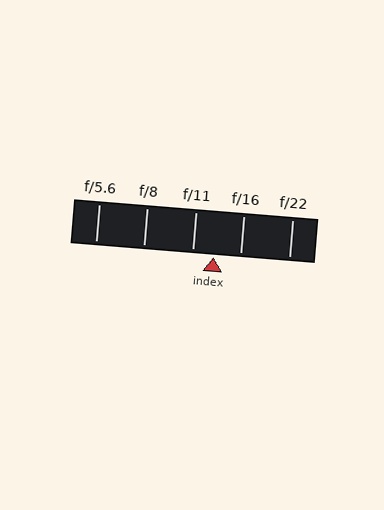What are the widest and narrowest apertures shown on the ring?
The widest aperture shown is f/5.6 and the narrowest is f/22.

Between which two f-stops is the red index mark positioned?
The index mark is between f/11 and f/16.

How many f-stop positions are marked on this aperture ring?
There are 5 f-stop positions marked.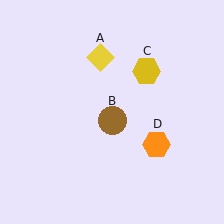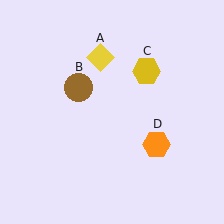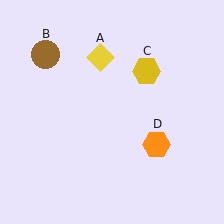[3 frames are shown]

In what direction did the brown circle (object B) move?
The brown circle (object B) moved up and to the left.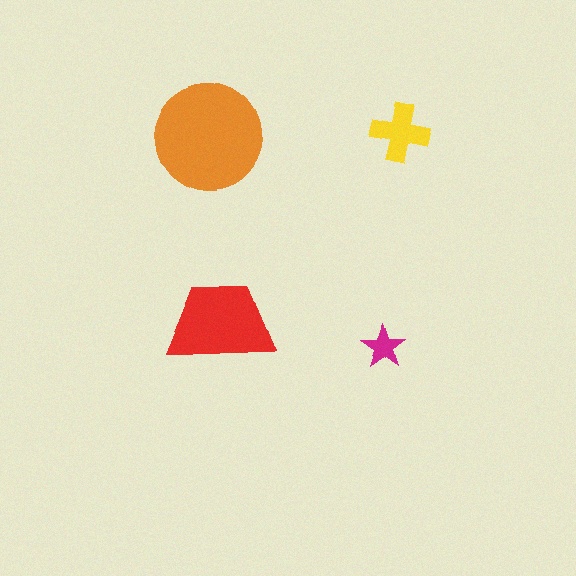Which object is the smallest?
The magenta star.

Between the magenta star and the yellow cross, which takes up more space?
The yellow cross.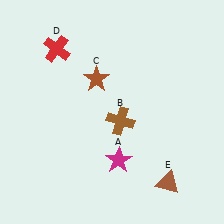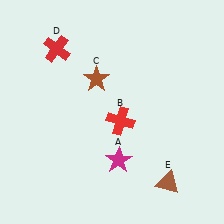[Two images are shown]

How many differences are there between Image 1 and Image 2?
There is 1 difference between the two images.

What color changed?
The cross (B) changed from brown in Image 1 to red in Image 2.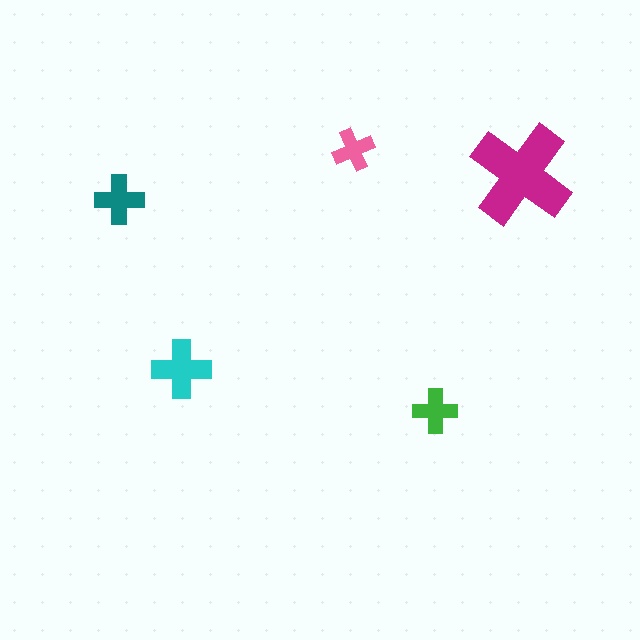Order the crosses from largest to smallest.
the magenta one, the cyan one, the teal one, the green one, the pink one.